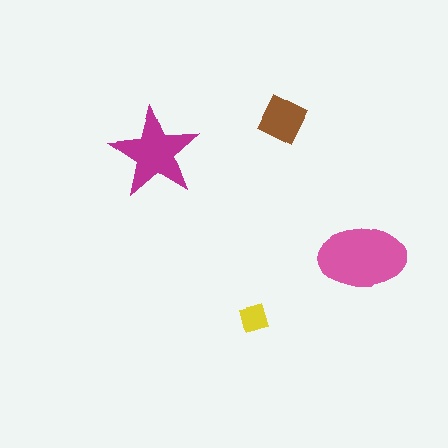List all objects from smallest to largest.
The yellow diamond, the brown square, the magenta star, the pink ellipse.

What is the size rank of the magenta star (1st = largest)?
2nd.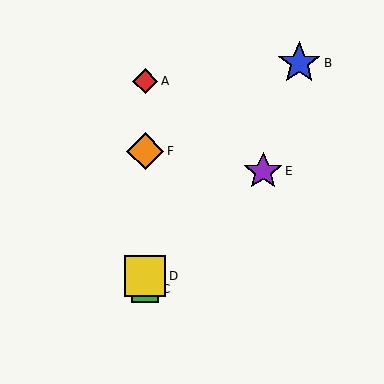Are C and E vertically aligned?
No, C is at x≈145 and E is at x≈263.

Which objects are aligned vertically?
Objects A, C, D, F are aligned vertically.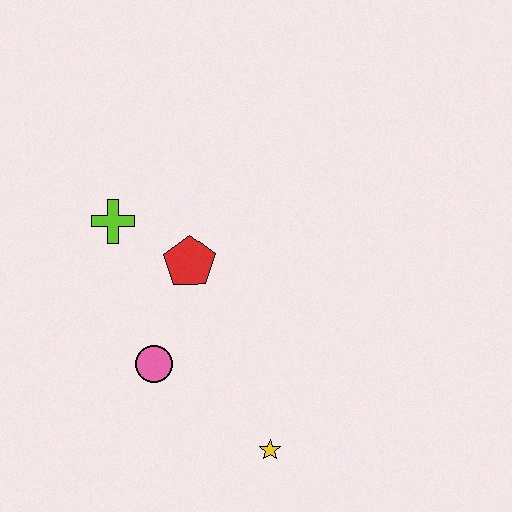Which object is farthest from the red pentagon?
The yellow star is farthest from the red pentagon.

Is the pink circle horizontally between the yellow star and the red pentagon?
No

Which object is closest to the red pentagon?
The lime cross is closest to the red pentagon.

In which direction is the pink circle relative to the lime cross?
The pink circle is below the lime cross.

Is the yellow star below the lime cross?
Yes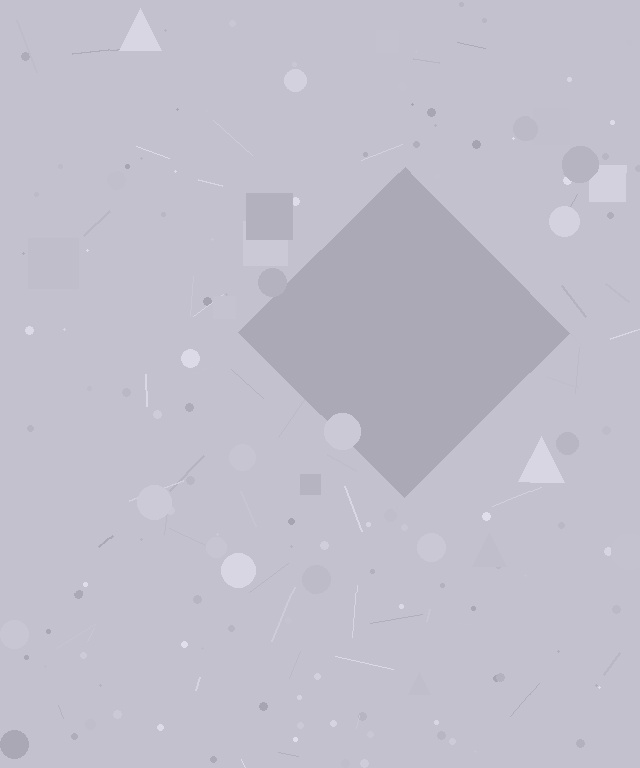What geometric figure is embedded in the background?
A diamond is embedded in the background.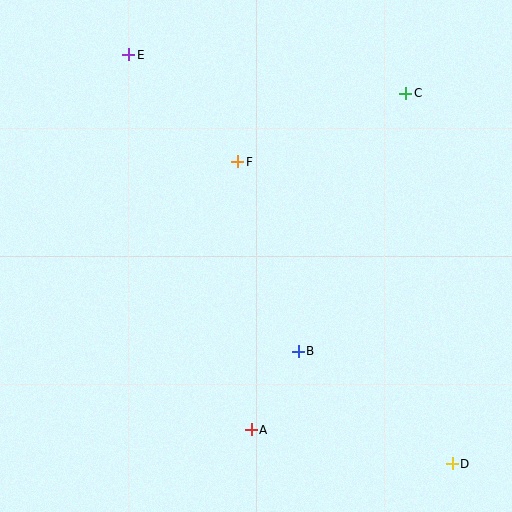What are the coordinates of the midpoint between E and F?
The midpoint between E and F is at (183, 108).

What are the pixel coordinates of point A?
Point A is at (251, 430).